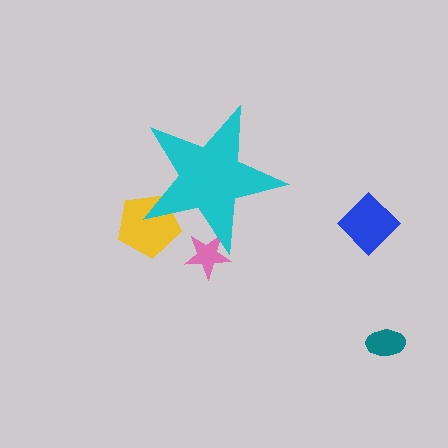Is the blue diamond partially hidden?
No, the blue diamond is fully visible.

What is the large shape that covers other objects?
A cyan star.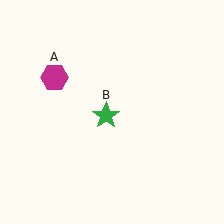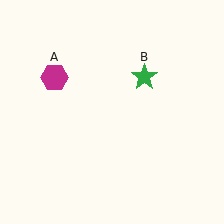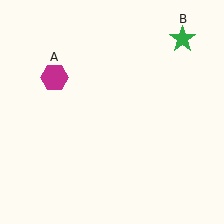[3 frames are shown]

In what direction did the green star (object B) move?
The green star (object B) moved up and to the right.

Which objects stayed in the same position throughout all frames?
Magenta hexagon (object A) remained stationary.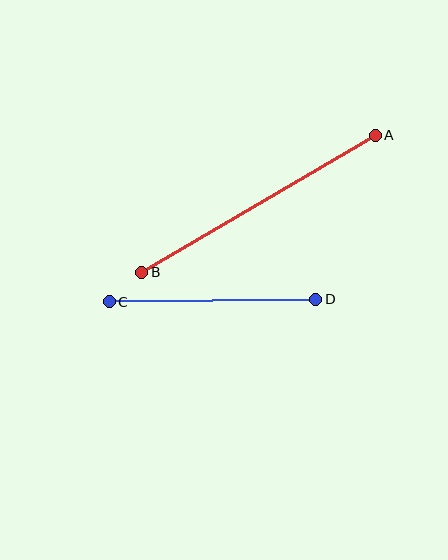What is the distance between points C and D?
The distance is approximately 207 pixels.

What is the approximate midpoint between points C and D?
The midpoint is at approximately (213, 300) pixels.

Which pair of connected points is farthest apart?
Points A and B are farthest apart.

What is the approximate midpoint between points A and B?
The midpoint is at approximately (258, 204) pixels.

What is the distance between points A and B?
The distance is approximately 271 pixels.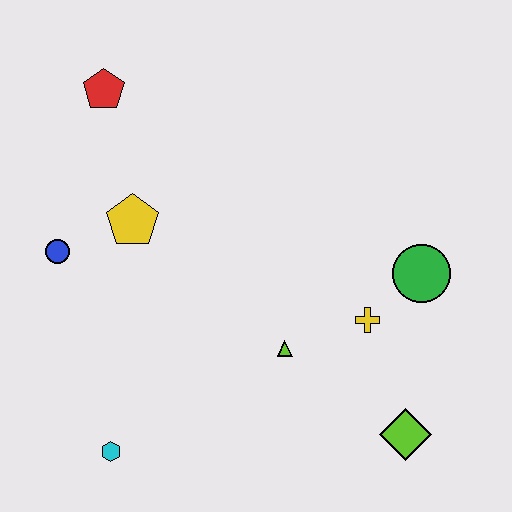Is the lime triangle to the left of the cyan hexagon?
No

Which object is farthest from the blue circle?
The lime diamond is farthest from the blue circle.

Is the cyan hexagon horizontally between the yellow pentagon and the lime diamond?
No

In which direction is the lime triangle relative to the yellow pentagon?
The lime triangle is to the right of the yellow pentagon.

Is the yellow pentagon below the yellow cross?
No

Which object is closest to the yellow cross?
The green circle is closest to the yellow cross.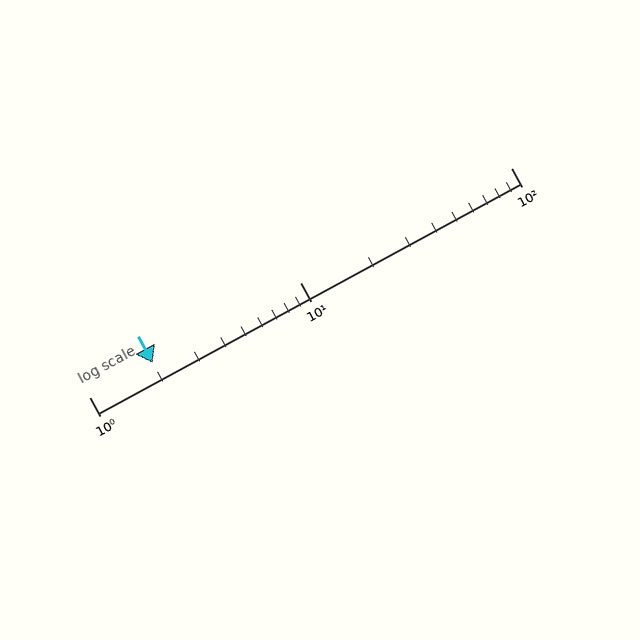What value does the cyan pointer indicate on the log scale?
The pointer indicates approximately 2.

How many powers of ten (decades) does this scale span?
The scale spans 2 decades, from 1 to 100.